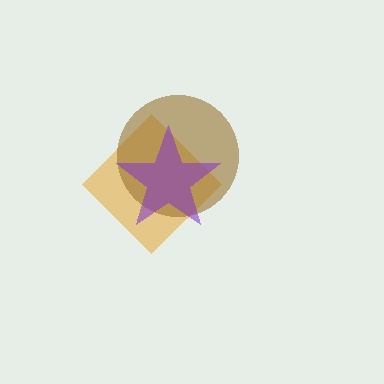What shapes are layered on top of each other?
The layered shapes are: an orange diamond, a brown circle, a purple star.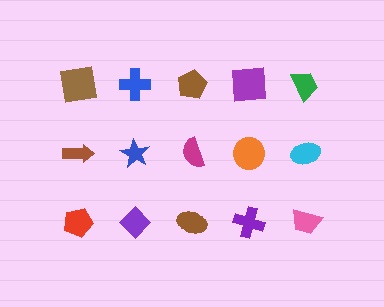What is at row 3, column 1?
A red pentagon.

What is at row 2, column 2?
A blue star.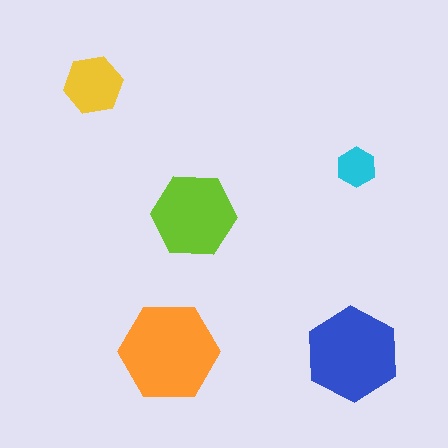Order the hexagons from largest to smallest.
the orange one, the blue one, the lime one, the yellow one, the cyan one.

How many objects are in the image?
There are 5 objects in the image.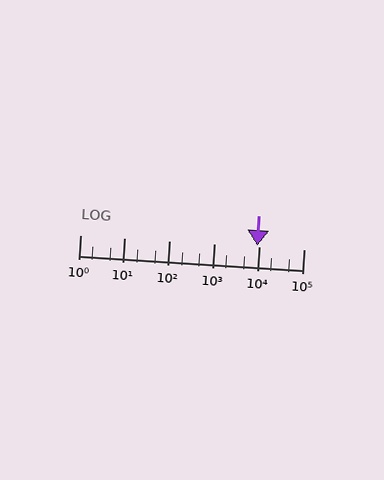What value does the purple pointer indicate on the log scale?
The pointer indicates approximately 9300.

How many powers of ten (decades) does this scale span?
The scale spans 5 decades, from 1 to 100000.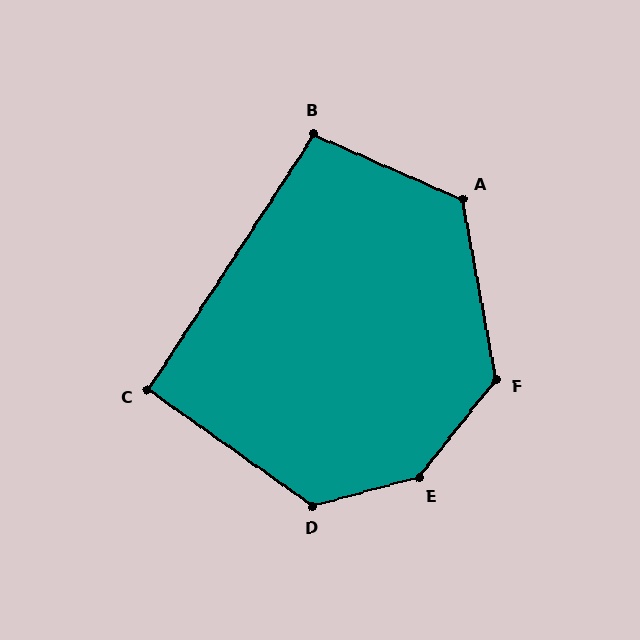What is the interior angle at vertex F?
Approximately 131 degrees (obtuse).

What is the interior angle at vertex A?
Approximately 125 degrees (obtuse).